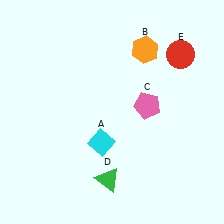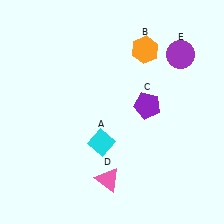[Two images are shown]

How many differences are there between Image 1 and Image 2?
There are 3 differences between the two images.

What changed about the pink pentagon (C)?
In Image 1, C is pink. In Image 2, it changed to purple.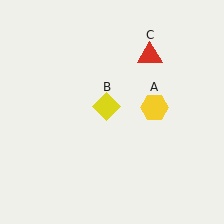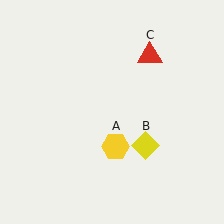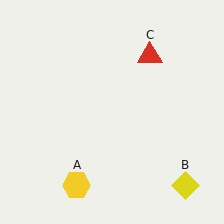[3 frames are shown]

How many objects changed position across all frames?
2 objects changed position: yellow hexagon (object A), yellow diamond (object B).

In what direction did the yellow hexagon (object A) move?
The yellow hexagon (object A) moved down and to the left.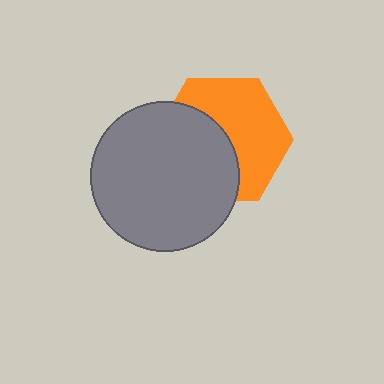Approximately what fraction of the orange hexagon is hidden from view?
Roughly 46% of the orange hexagon is hidden behind the gray circle.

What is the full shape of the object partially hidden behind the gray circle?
The partially hidden object is an orange hexagon.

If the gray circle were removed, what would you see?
You would see the complete orange hexagon.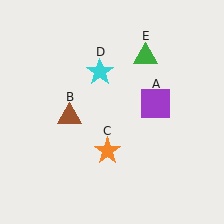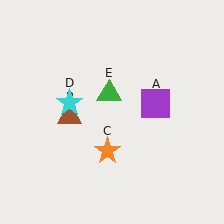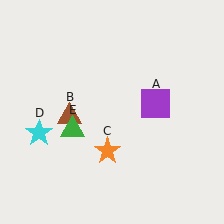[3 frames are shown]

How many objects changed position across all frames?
2 objects changed position: cyan star (object D), green triangle (object E).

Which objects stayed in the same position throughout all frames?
Purple square (object A) and brown triangle (object B) and orange star (object C) remained stationary.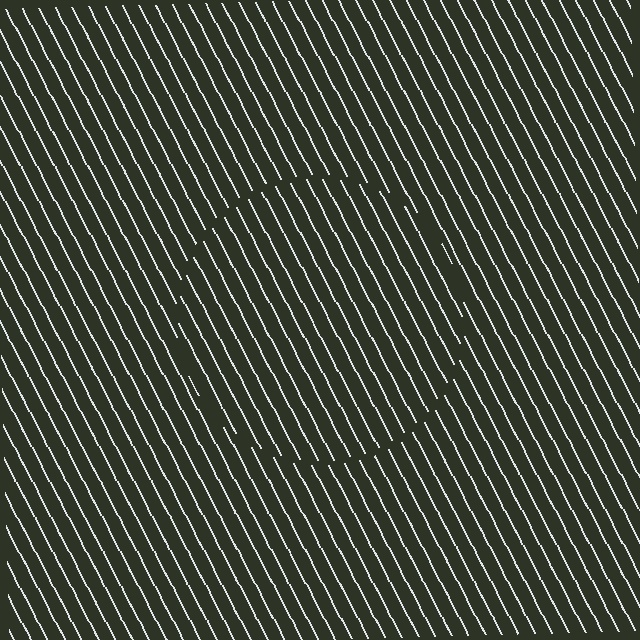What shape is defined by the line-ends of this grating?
An illusory circle. The interior of the shape contains the same grating, shifted by half a period — the contour is defined by the phase discontinuity where line-ends from the inner and outer gratings abut.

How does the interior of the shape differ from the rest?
The interior of the shape contains the same grating, shifted by half a period — the contour is defined by the phase discontinuity where line-ends from the inner and outer gratings abut.